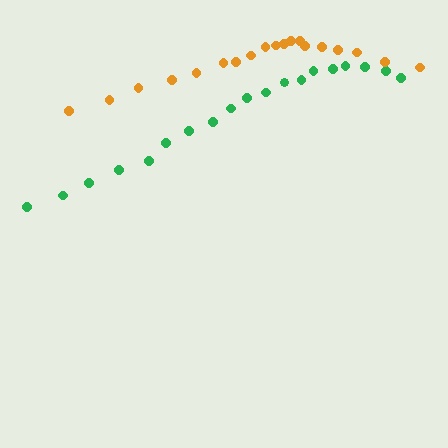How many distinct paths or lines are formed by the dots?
There are 2 distinct paths.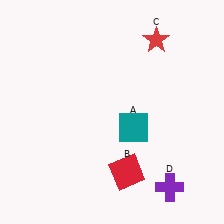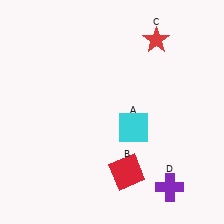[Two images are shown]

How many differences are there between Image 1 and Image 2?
There is 1 difference between the two images.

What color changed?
The square (A) changed from teal in Image 1 to cyan in Image 2.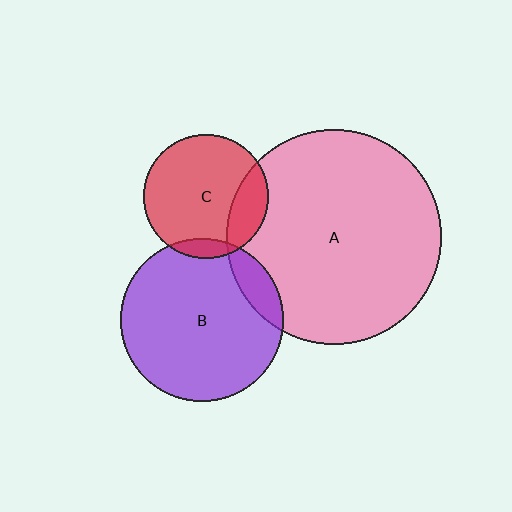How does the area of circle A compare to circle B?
Approximately 1.7 times.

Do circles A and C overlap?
Yes.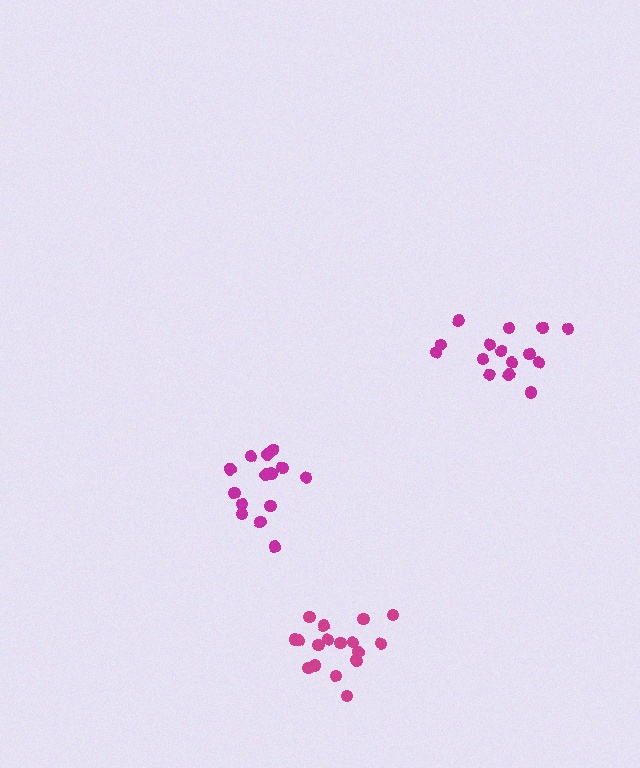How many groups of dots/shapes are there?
There are 3 groups.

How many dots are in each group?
Group 1: 15 dots, Group 2: 15 dots, Group 3: 17 dots (47 total).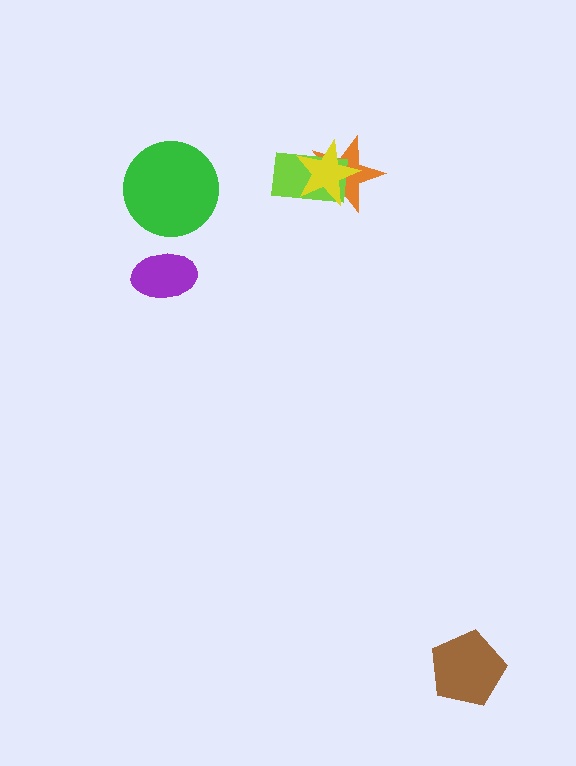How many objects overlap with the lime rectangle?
2 objects overlap with the lime rectangle.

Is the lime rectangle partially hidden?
Yes, it is partially covered by another shape.